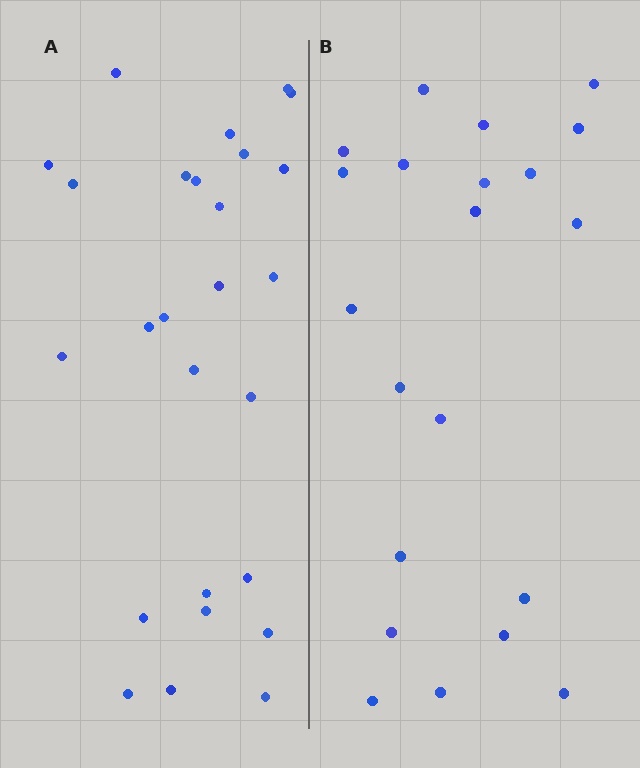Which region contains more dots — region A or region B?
Region A (the left region) has more dots.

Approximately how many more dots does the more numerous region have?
Region A has about 5 more dots than region B.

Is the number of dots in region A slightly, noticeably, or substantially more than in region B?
Region A has only slightly more — the two regions are fairly close. The ratio is roughly 1.2 to 1.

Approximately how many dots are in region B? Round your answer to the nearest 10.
About 20 dots. (The exact count is 21, which rounds to 20.)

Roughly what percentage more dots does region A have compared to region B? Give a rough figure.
About 25% more.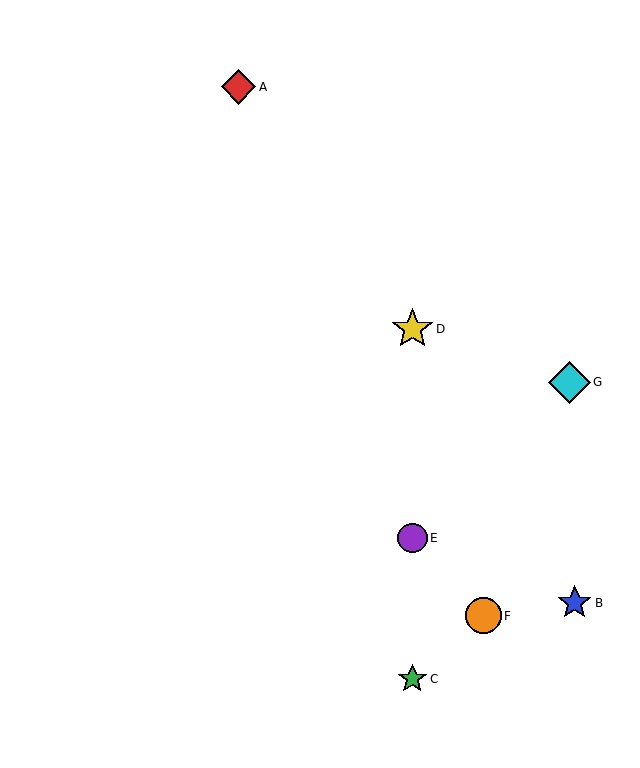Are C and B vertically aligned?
No, C is at x≈412 and B is at x≈575.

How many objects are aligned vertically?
3 objects (C, D, E) are aligned vertically.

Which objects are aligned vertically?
Objects C, D, E are aligned vertically.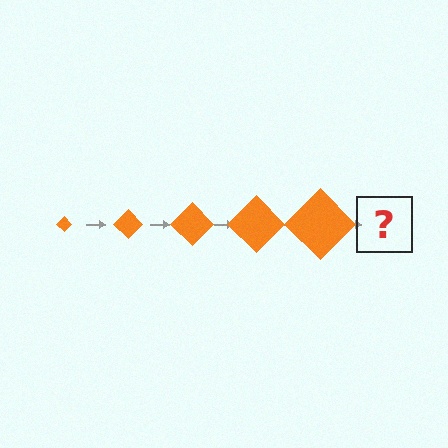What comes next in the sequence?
The next element should be an orange diamond, larger than the previous one.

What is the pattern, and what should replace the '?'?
The pattern is that the diamond gets progressively larger each step. The '?' should be an orange diamond, larger than the previous one.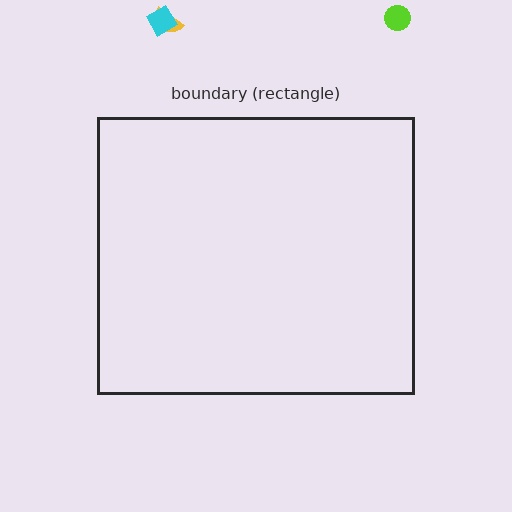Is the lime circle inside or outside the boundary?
Outside.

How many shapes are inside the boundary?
0 inside, 3 outside.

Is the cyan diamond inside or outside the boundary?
Outside.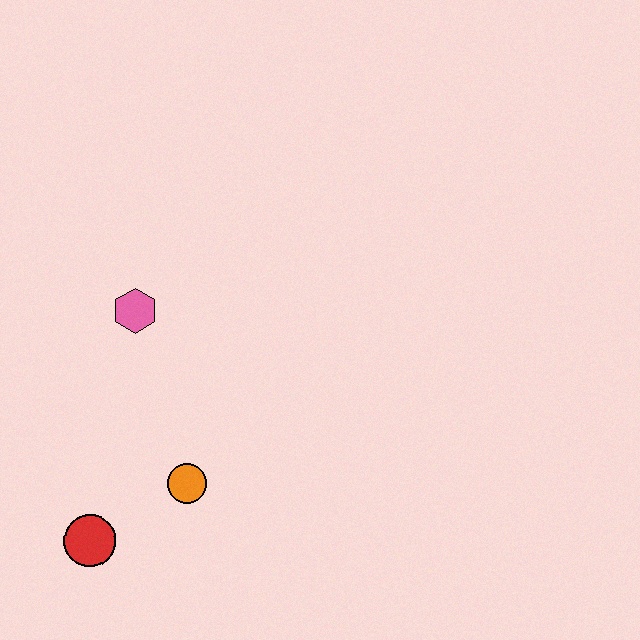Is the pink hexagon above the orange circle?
Yes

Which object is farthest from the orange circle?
The pink hexagon is farthest from the orange circle.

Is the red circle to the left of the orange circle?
Yes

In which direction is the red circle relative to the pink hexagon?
The red circle is below the pink hexagon.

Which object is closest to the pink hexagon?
The orange circle is closest to the pink hexagon.